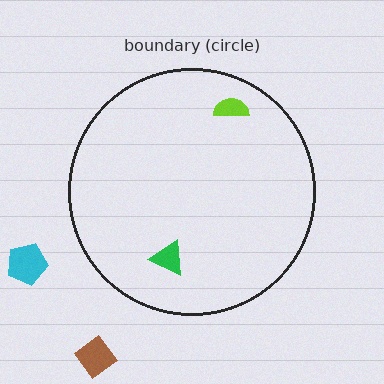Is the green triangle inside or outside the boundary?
Inside.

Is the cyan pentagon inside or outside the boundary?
Outside.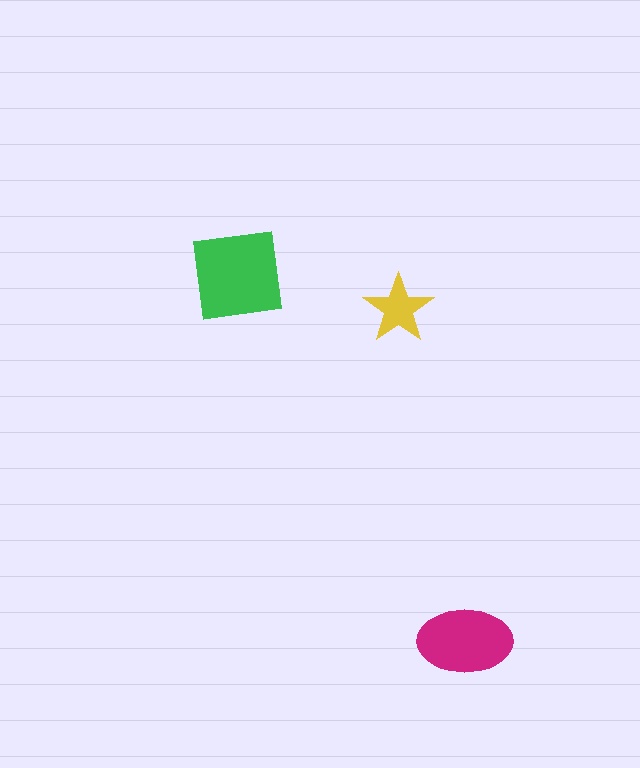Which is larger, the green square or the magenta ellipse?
The green square.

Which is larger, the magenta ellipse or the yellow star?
The magenta ellipse.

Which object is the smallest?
The yellow star.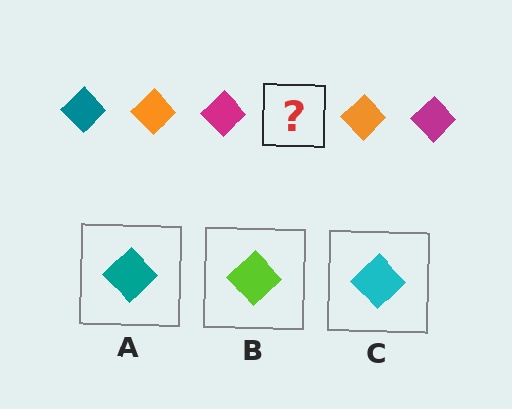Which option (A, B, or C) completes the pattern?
A.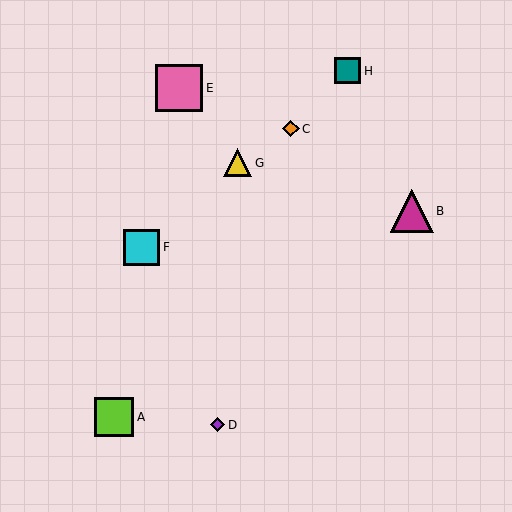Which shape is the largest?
The pink square (labeled E) is the largest.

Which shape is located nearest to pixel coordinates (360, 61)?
The teal square (labeled H) at (348, 71) is nearest to that location.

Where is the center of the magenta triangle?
The center of the magenta triangle is at (412, 211).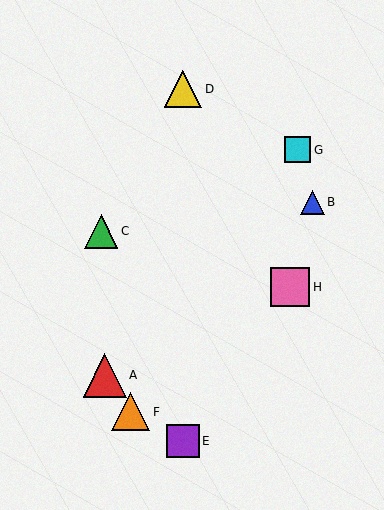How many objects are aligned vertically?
2 objects (D, E) are aligned vertically.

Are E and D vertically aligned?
Yes, both are at x≈183.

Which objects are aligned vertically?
Objects D, E are aligned vertically.